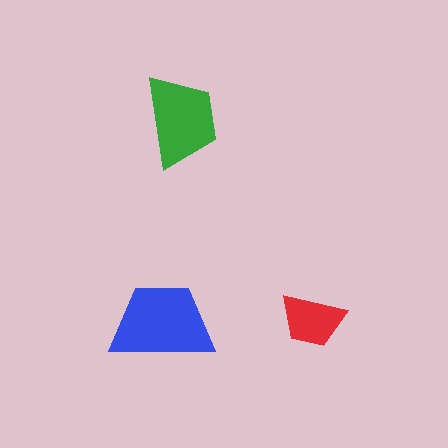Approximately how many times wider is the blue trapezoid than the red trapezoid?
About 1.5 times wider.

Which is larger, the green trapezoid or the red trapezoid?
The green one.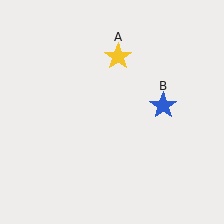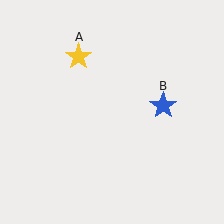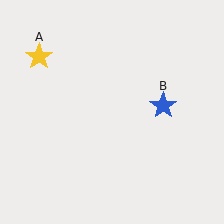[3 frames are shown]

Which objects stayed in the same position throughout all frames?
Blue star (object B) remained stationary.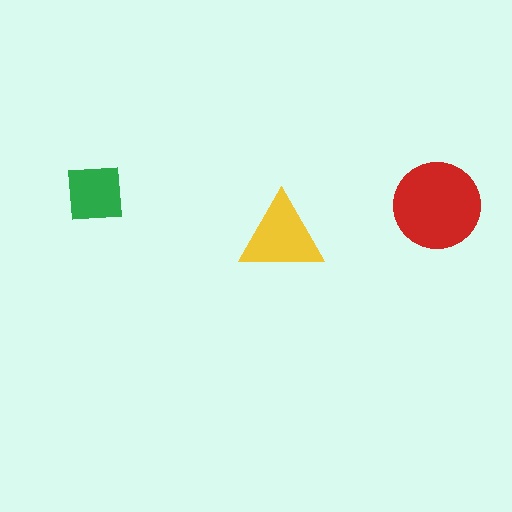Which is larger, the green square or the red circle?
The red circle.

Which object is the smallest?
The green square.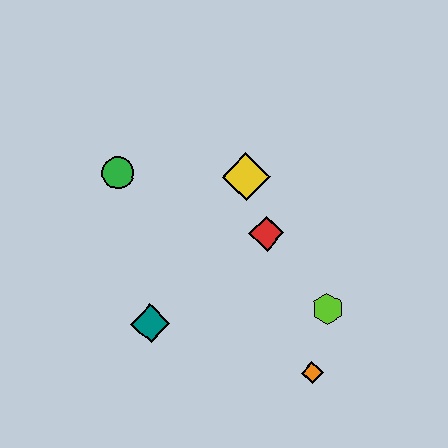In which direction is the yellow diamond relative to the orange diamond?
The yellow diamond is above the orange diamond.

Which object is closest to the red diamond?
The yellow diamond is closest to the red diamond.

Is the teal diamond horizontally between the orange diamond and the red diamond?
No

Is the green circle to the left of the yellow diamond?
Yes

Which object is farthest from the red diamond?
The green circle is farthest from the red diamond.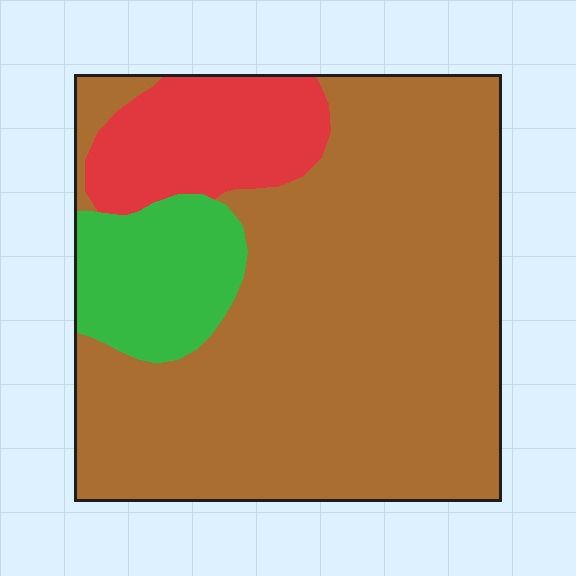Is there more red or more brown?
Brown.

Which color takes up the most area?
Brown, at roughly 75%.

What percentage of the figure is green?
Green takes up about one eighth (1/8) of the figure.